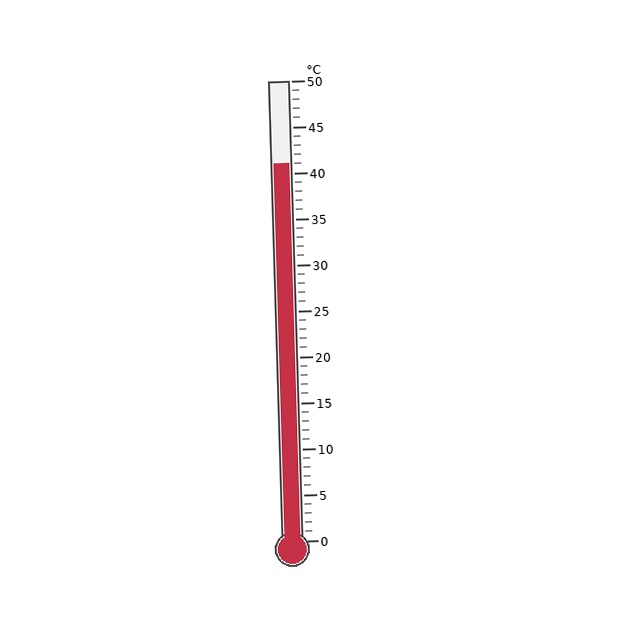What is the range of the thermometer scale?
The thermometer scale ranges from 0°C to 50°C.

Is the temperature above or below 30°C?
The temperature is above 30°C.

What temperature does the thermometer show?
The thermometer shows approximately 41°C.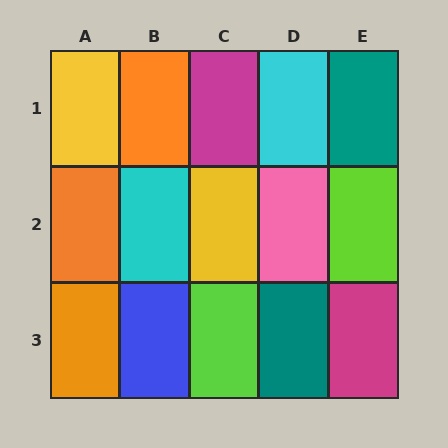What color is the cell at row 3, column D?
Teal.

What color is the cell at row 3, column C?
Lime.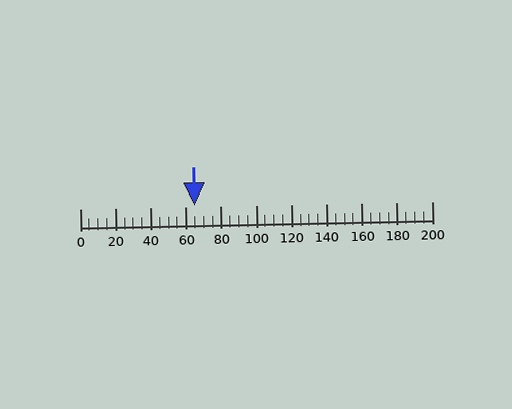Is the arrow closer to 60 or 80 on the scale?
The arrow is closer to 60.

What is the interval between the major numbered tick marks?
The major tick marks are spaced 20 units apart.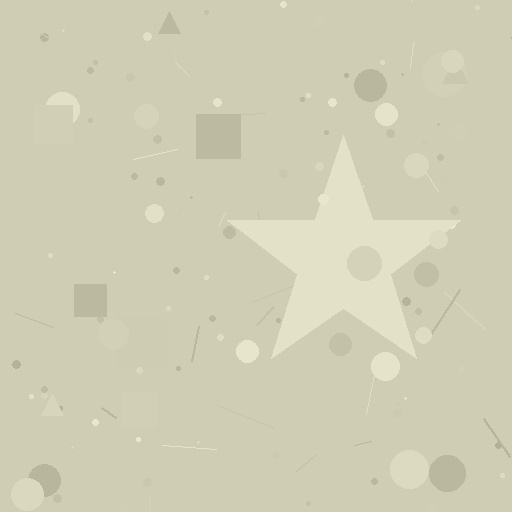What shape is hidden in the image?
A star is hidden in the image.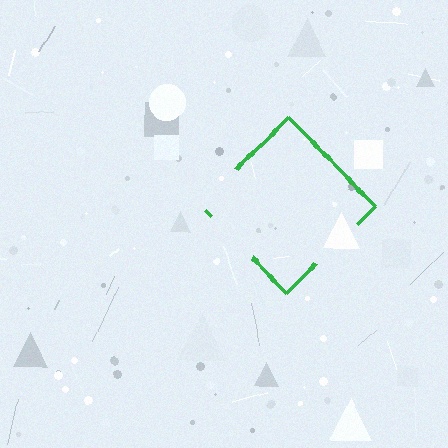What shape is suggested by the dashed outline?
The dashed outline suggests a diamond.